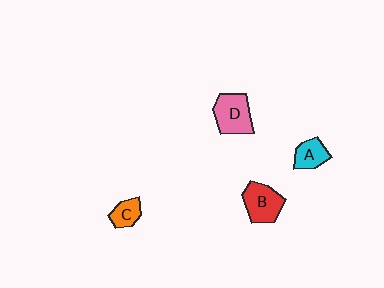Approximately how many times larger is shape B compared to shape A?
Approximately 1.5 times.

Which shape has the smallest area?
Shape C (orange).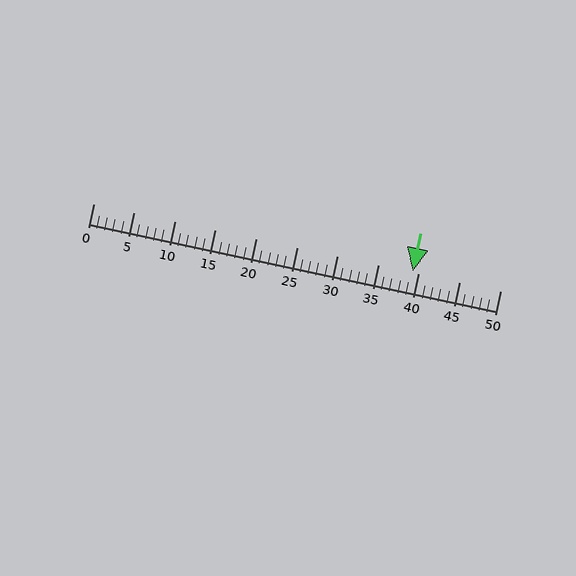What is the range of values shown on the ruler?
The ruler shows values from 0 to 50.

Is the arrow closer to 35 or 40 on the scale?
The arrow is closer to 40.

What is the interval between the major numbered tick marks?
The major tick marks are spaced 5 units apart.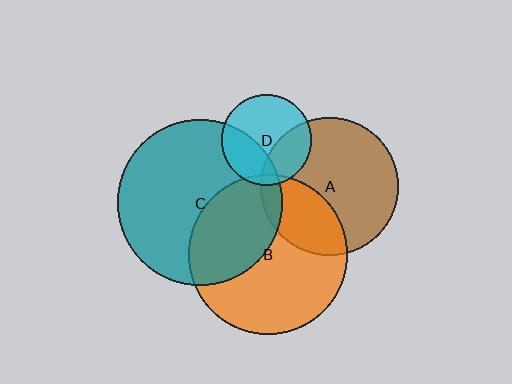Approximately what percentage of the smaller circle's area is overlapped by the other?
Approximately 40%.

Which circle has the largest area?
Circle C (teal).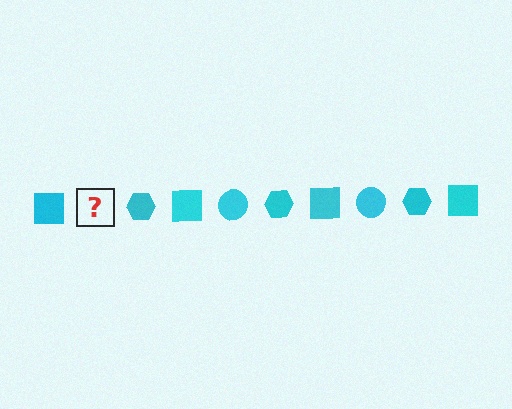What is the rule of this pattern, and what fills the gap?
The rule is that the pattern cycles through square, circle, hexagon shapes in cyan. The gap should be filled with a cyan circle.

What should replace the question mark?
The question mark should be replaced with a cyan circle.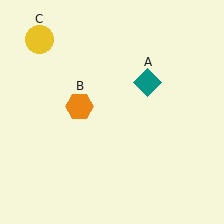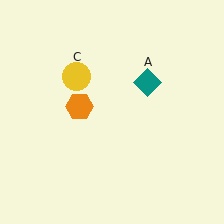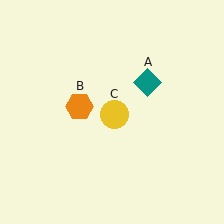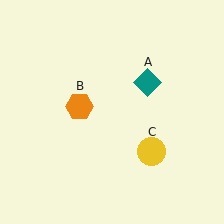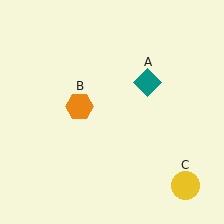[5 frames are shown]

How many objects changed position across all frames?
1 object changed position: yellow circle (object C).